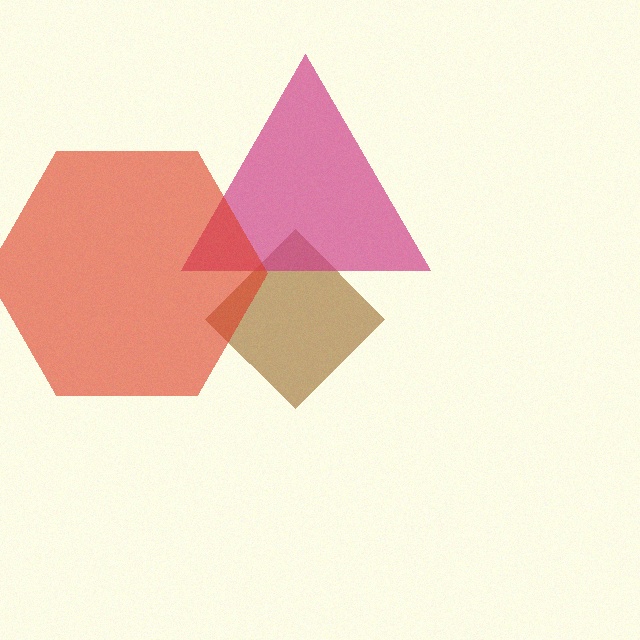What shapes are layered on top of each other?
The layered shapes are: a brown diamond, a magenta triangle, a red hexagon.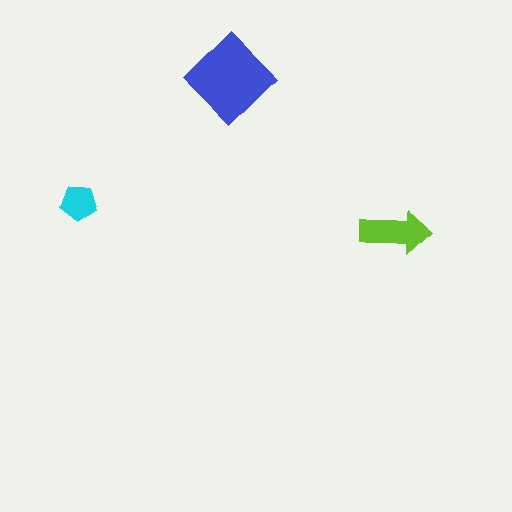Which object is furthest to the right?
The lime arrow is rightmost.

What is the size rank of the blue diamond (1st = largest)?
1st.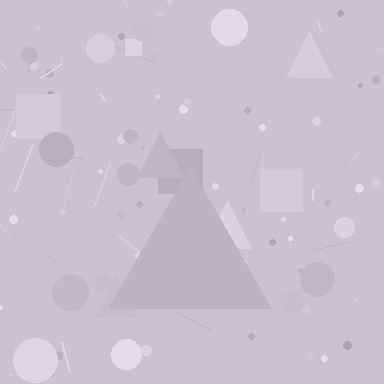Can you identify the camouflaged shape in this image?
The camouflaged shape is a triangle.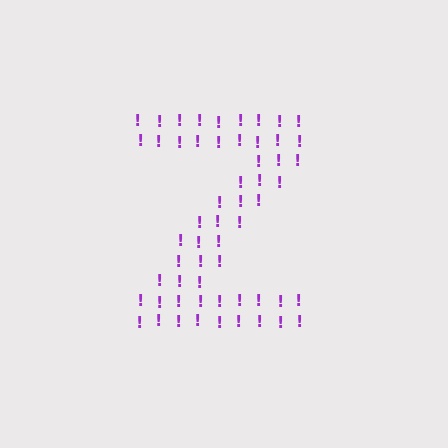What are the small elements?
The small elements are exclamation marks.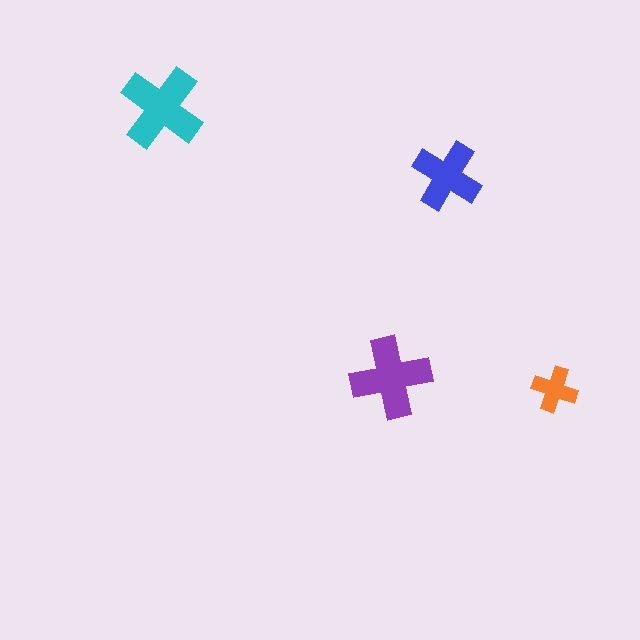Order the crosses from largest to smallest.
the cyan one, the purple one, the blue one, the orange one.